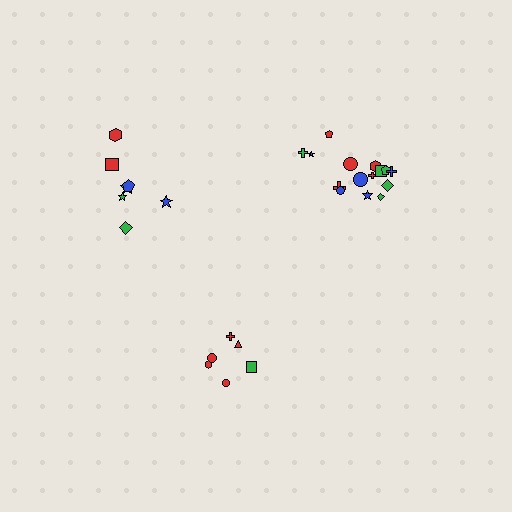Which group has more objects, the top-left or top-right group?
The top-right group.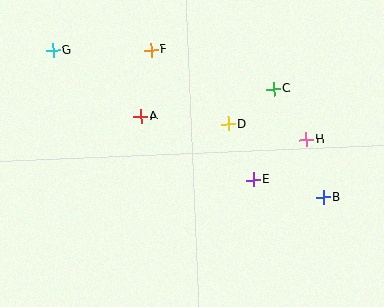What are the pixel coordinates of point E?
Point E is at (253, 180).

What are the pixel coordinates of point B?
Point B is at (323, 197).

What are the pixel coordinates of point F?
Point F is at (151, 50).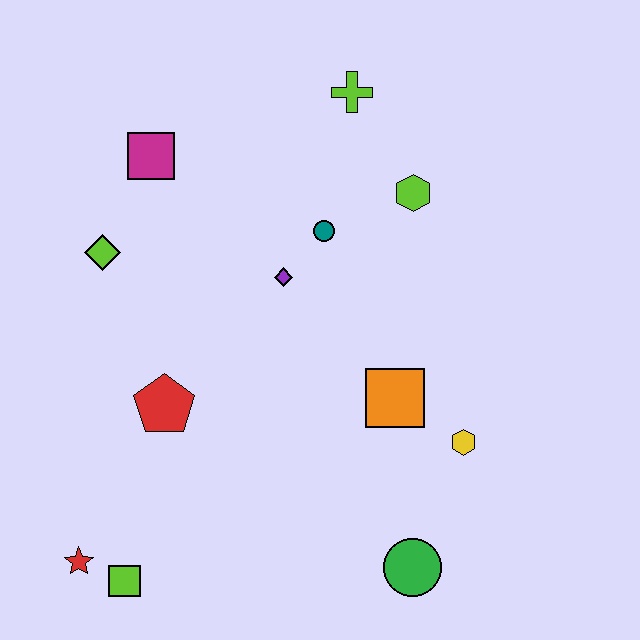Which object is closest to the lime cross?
The lime hexagon is closest to the lime cross.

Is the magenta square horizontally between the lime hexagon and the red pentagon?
No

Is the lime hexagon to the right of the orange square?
Yes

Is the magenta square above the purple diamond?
Yes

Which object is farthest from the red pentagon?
The lime cross is farthest from the red pentagon.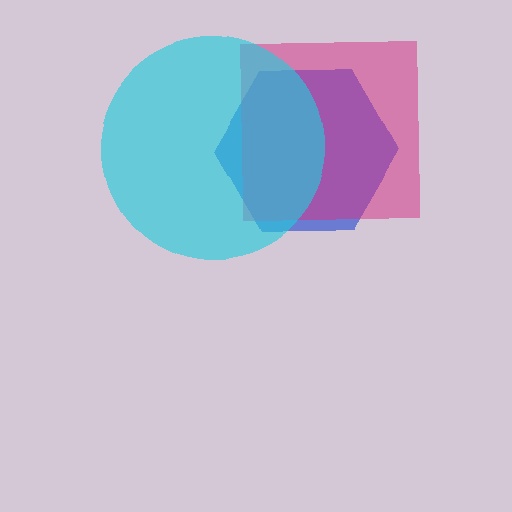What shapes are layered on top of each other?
The layered shapes are: a blue hexagon, a magenta square, a cyan circle.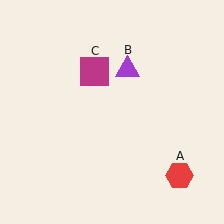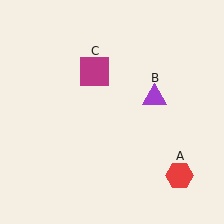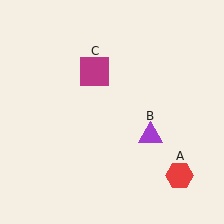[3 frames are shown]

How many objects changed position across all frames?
1 object changed position: purple triangle (object B).